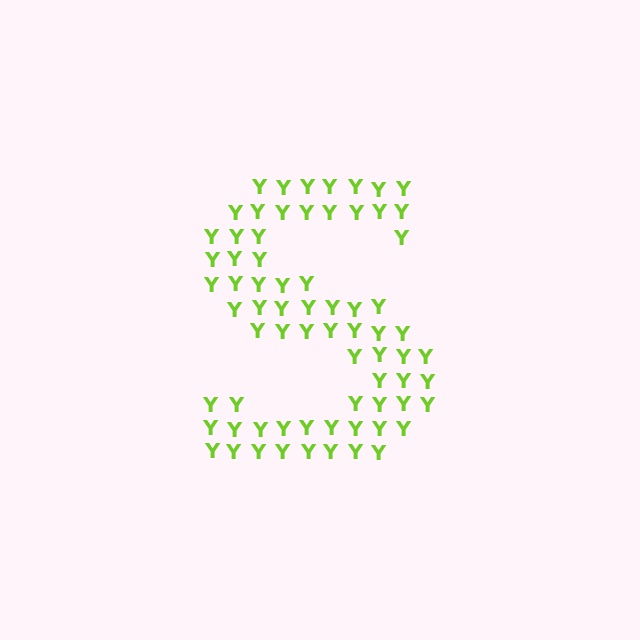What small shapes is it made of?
It is made of small letter Y's.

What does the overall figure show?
The overall figure shows the letter S.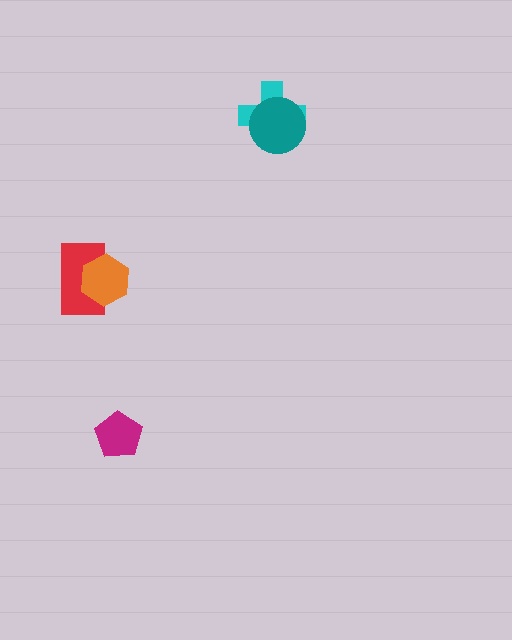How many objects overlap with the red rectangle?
1 object overlaps with the red rectangle.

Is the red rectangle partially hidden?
Yes, it is partially covered by another shape.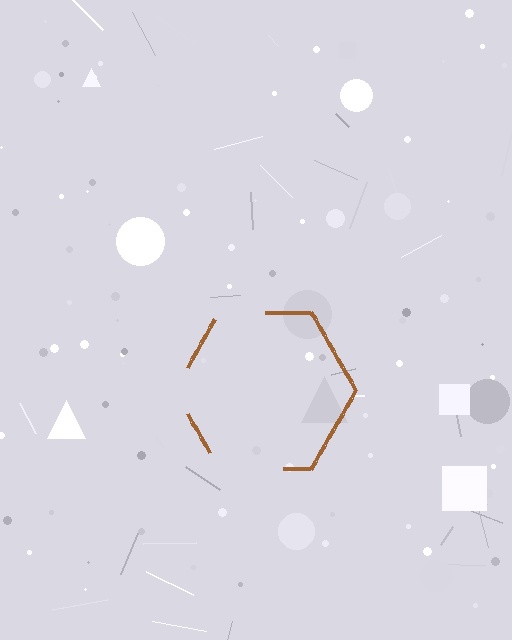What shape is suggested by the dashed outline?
The dashed outline suggests a hexagon.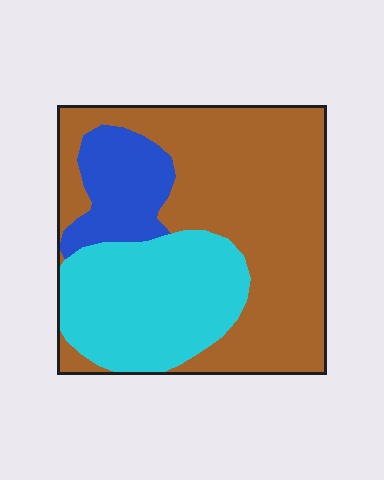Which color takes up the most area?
Brown, at roughly 55%.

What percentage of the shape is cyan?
Cyan takes up about one third (1/3) of the shape.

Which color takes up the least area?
Blue, at roughly 15%.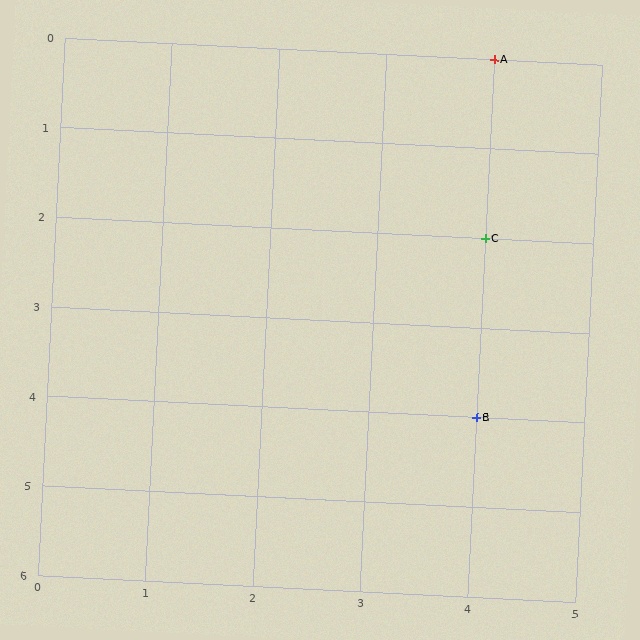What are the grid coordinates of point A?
Point A is at grid coordinates (4, 0).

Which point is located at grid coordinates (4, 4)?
Point B is at (4, 4).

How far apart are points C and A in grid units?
Points C and A are 2 rows apart.